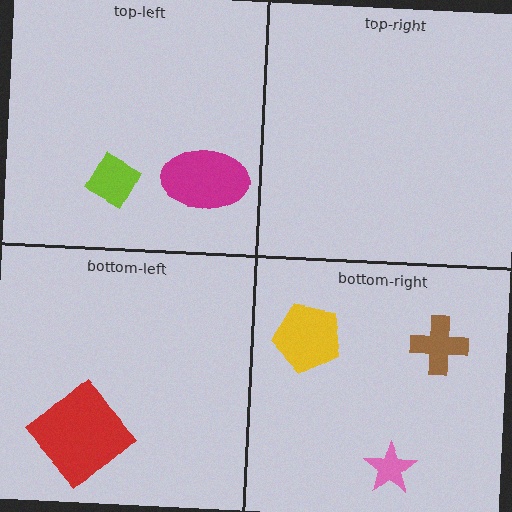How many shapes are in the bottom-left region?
1.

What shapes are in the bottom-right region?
The yellow pentagon, the pink star, the brown cross.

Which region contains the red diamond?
The bottom-left region.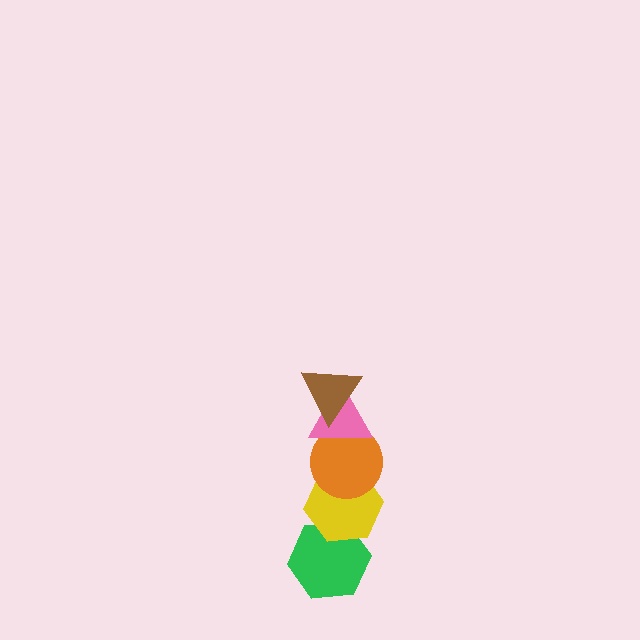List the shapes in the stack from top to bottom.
From top to bottom: the brown triangle, the pink triangle, the orange circle, the yellow hexagon, the green hexagon.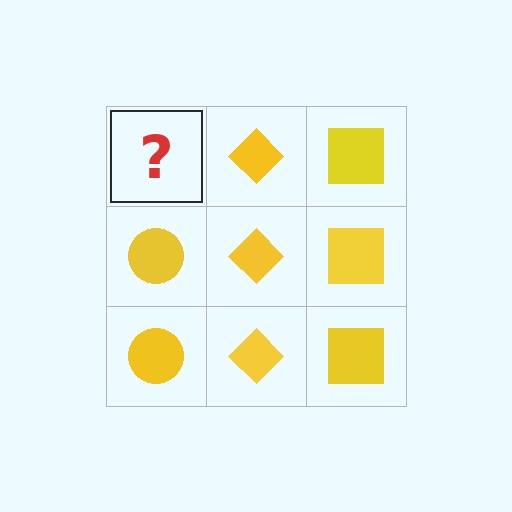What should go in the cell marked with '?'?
The missing cell should contain a yellow circle.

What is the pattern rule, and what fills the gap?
The rule is that each column has a consistent shape. The gap should be filled with a yellow circle.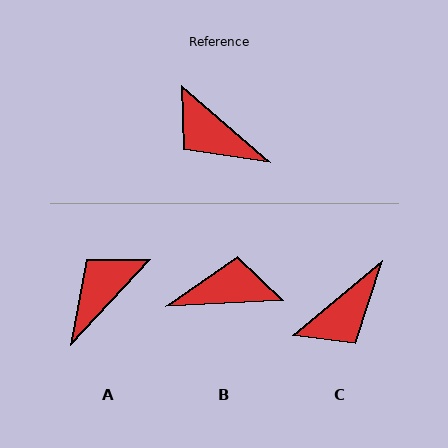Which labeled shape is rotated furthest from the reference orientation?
B, about 136 degrees away.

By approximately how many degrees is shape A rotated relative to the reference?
Approximately 92 degrees clockwise.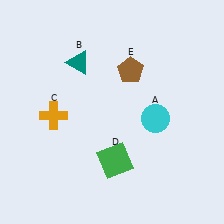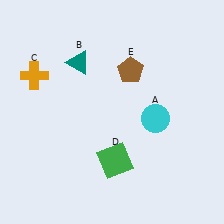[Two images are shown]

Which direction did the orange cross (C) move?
The orange cross (C) moved up.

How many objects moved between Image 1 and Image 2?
1 object moved between the two images.